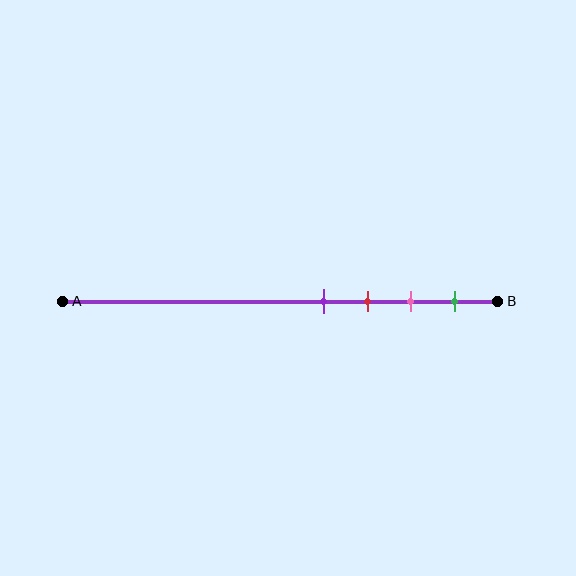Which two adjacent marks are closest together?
The purple and red marks are the closest adjacent pair.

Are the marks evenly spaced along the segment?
Yes, the marks are approximately evenly spaced.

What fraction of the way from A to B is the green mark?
The green mark is approximately 90% (0.9) of the way from A to B.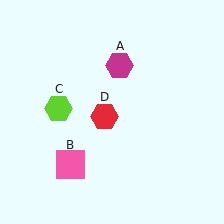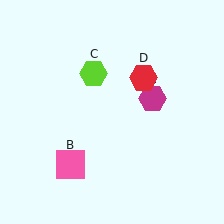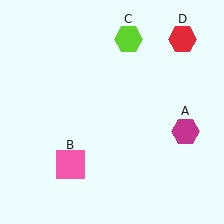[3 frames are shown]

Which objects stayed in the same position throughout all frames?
Pink square (object B) remained stationary.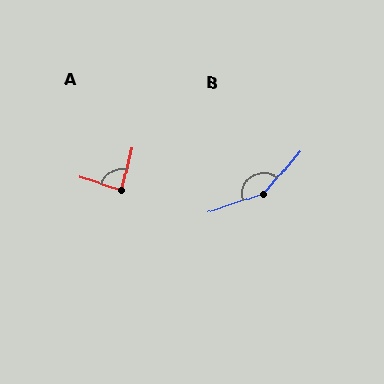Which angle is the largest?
B, at approximately 150 degrees.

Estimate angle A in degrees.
Approximately 86 degrees.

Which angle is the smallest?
A, at approximately 86 degrees.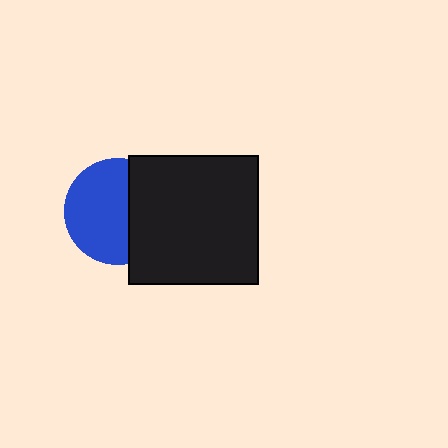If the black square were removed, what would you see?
You would see the complete blue circle.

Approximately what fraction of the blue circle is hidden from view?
Roughly 39% of the blue circle is hidden behind the black square.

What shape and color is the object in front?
The object in front is a black square.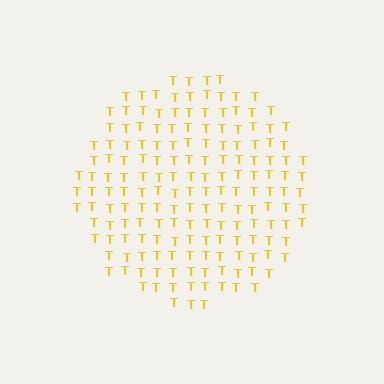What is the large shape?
The large shape is a circle.